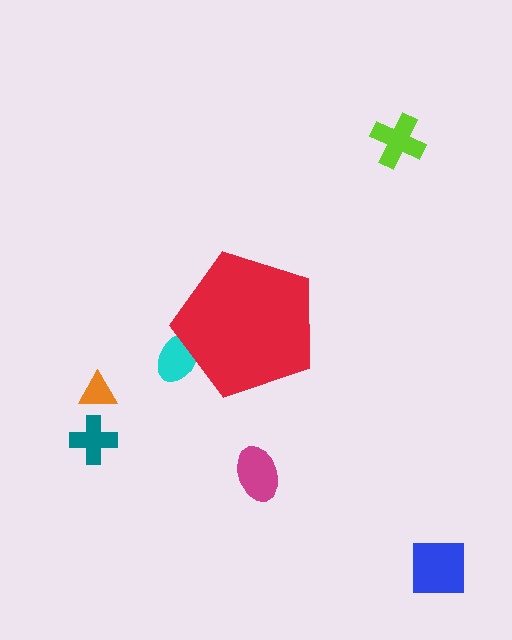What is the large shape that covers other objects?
A red pentagon.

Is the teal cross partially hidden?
No, the teal cross is fully visible.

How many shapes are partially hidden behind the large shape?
1 shape is partially hidden.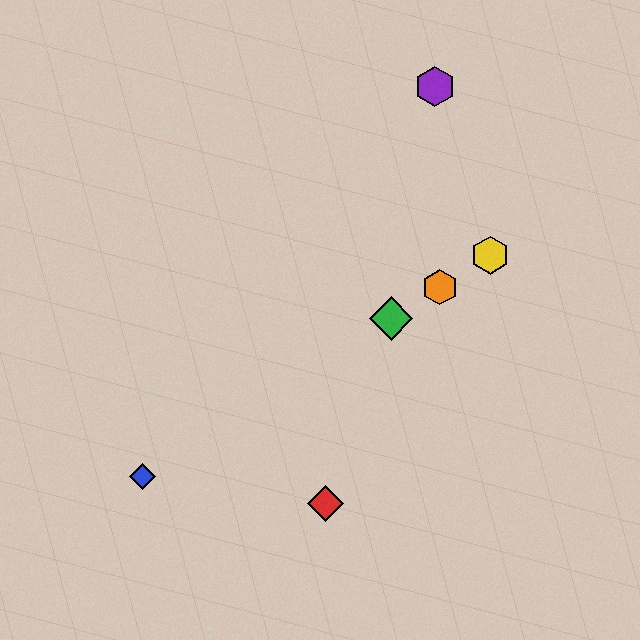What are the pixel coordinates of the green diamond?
The green diamond is at (391, 318).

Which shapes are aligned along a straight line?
The blue diamond, the green diamond, the yellow hexagon, the orange hexagon are aligned along a straight line.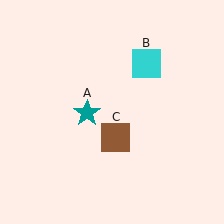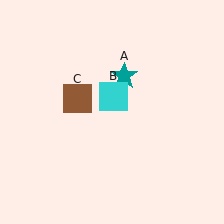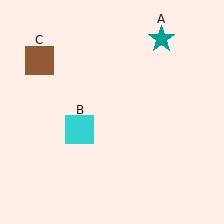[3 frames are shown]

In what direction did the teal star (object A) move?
The teal star (object A) moved up and to the right.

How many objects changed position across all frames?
3 objects changed position: teal star (object A), cyan square (object B), brown square (object C).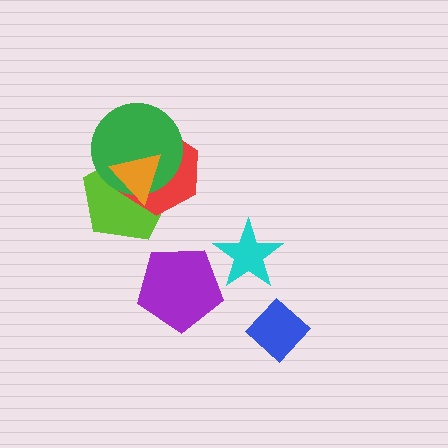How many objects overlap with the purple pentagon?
0 objects overlap with the purple pentagon.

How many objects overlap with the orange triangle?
3 objects overlap with the orange triangle.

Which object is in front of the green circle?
The orange triangle is in front of the green circle.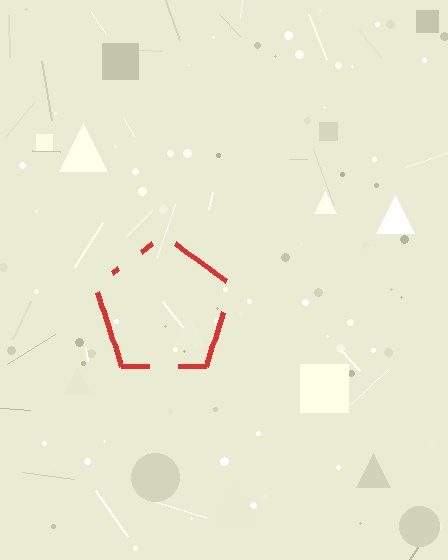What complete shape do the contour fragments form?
The contour fragments form a pentagon.